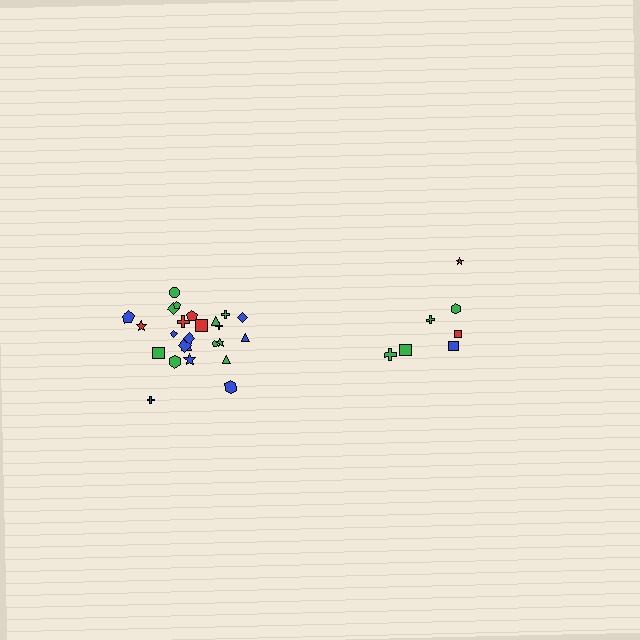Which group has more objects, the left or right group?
The left group.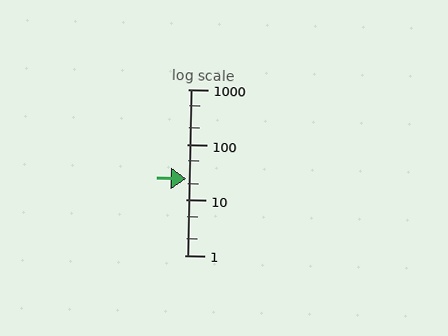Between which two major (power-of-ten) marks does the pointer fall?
The pointer is between 10 and 100.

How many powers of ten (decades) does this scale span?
The scale spans 3 decades, from 1 to 1000.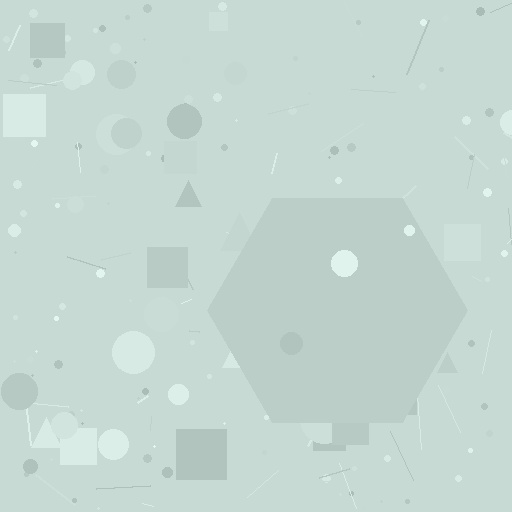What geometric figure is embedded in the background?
A hexagon is embedded in the background.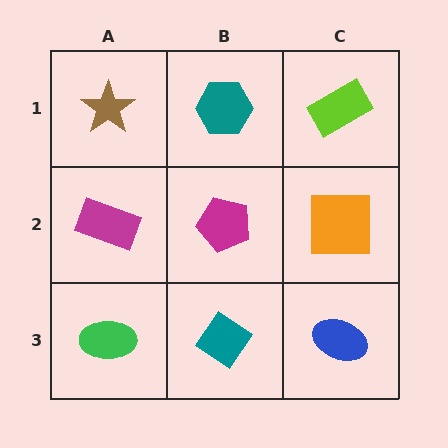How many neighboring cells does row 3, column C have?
2.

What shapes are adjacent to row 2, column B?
A teal hexagon (row 1, column B), a teal diamond (row 3, column B), a magenta rectangle (row 2, column A), an orange square (row 2, column C).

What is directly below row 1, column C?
An orange square.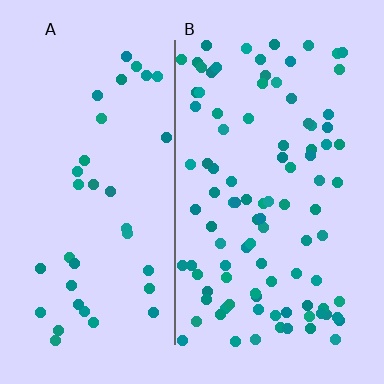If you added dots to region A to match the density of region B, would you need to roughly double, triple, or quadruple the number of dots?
Approximately triple.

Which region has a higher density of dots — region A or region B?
B (the right).